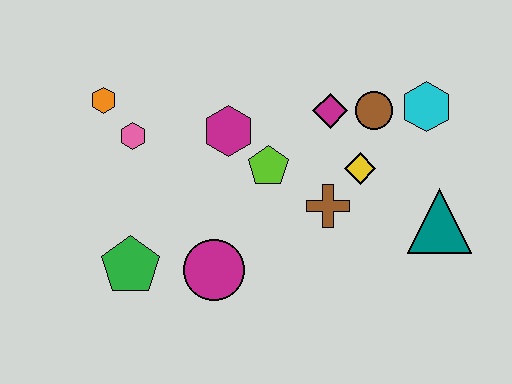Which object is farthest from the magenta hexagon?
The teal triangle is farthest from the magenta hexagon.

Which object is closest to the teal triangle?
The yellow diamond is closest to the teal triangle.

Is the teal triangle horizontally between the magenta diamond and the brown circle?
No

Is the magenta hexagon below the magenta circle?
No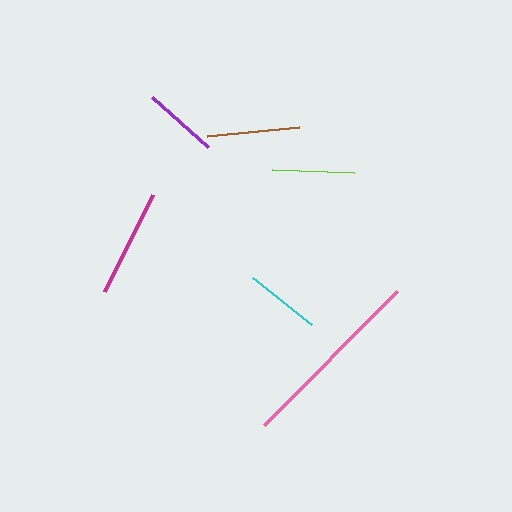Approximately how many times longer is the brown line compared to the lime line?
The brown line is approximately 1.1 times the length of the lime line.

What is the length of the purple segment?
The purple segment is approximately 75 pixels long.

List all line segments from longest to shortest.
From longest to shortest: pink, magenta, brown, lime, cyan, purple.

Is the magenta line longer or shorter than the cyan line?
The magenta line is longer than the cyan line.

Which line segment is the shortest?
The purple line is the shortest at approximately 75 pixels.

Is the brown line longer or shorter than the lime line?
The brown line is longer than the lime line.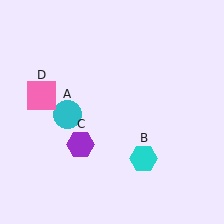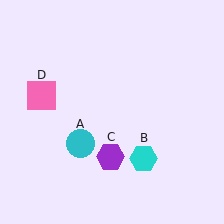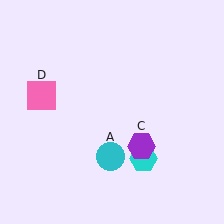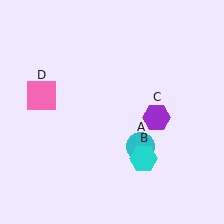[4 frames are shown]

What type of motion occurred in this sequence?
The cyan circle (object A), purple hexagon (object C) rotated counterclockwise around the center of the scene.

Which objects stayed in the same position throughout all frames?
Cyan hexagon (object B) and pink square (object D) remained stationary.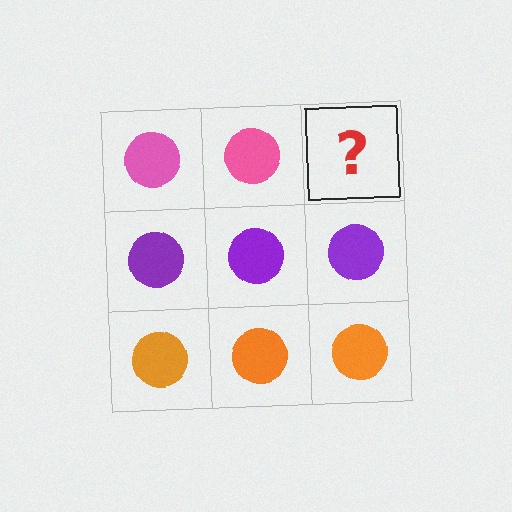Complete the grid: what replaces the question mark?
The question mark should be replaced with a pink circle.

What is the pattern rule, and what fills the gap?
The rule is that each row has a consistent color. The gap should be filled with a pink circle.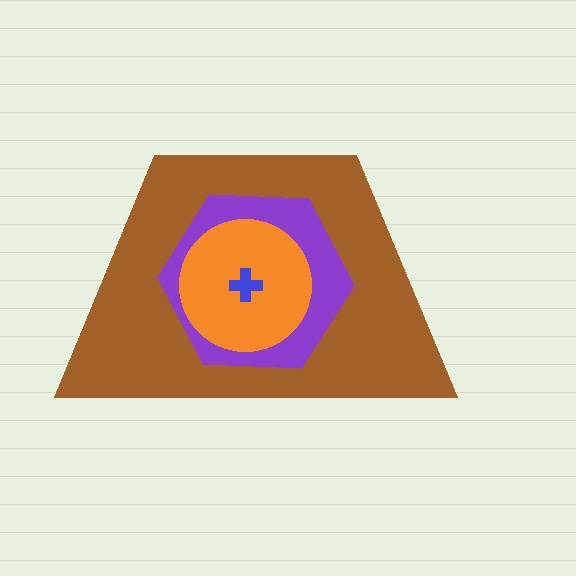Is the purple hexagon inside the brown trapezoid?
Yes.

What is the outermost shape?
The brown trapezoid.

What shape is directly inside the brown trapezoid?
The purple hexagon.